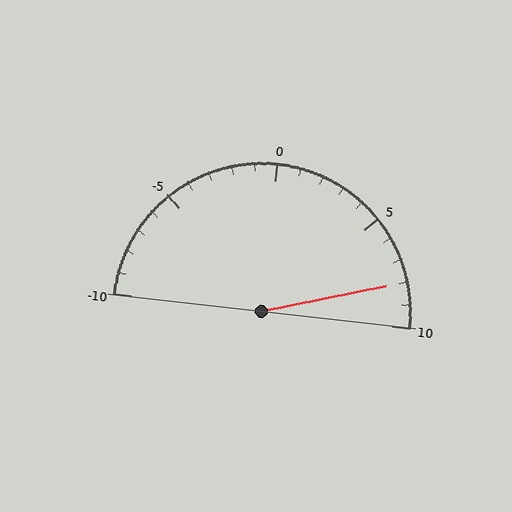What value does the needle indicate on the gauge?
The needle indicates approximately 8.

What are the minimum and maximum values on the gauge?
The gauge ranges from -10 to 10.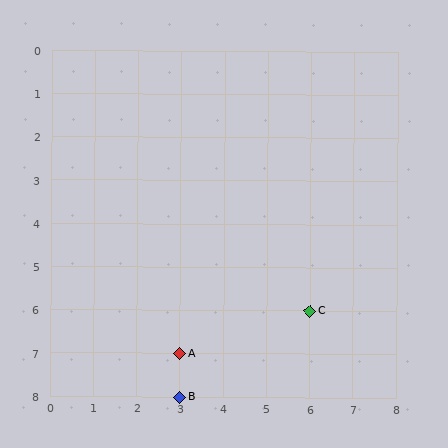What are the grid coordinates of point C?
Point C is at grid coordinates (6, 6).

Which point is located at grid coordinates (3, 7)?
Point A is at (3, 7).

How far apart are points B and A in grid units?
Points B and A are 1 row apart.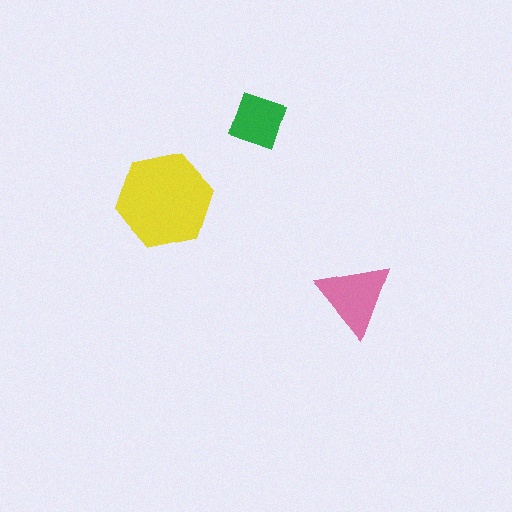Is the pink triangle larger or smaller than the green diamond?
Larger.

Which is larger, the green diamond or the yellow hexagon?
The yellow hexagon.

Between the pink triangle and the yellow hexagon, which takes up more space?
The yellow hexagon.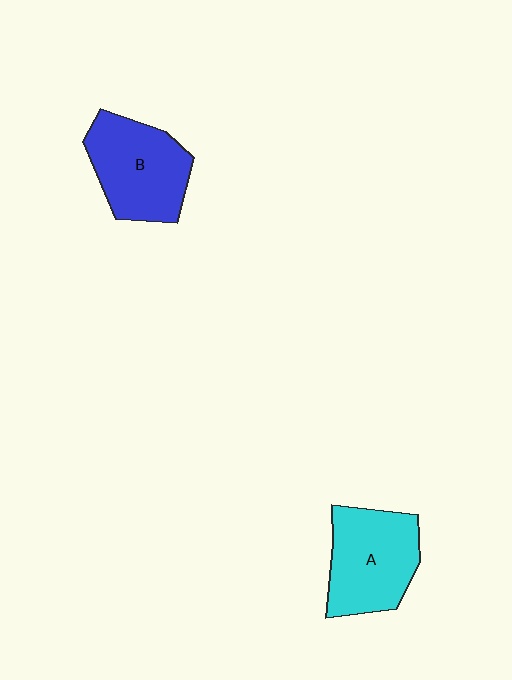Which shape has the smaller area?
Shape A (cyan).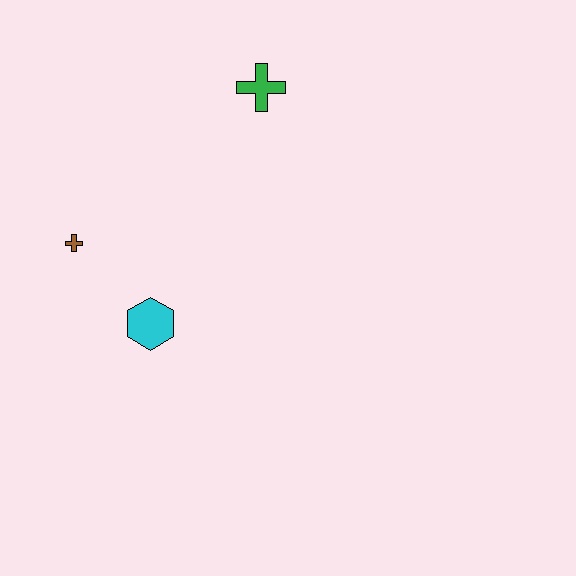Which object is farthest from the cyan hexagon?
The green cross is farthest from the cyan hexagon.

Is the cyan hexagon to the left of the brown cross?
No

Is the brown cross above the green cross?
No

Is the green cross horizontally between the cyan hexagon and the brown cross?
No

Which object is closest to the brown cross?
The cyan hexagon is closest to the brown cross.